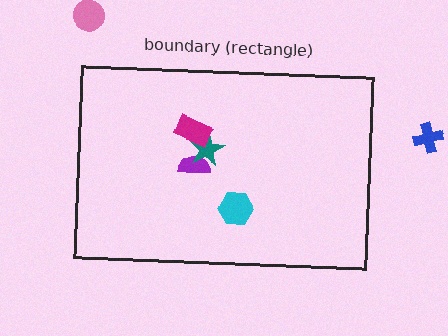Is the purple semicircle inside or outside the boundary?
Inside.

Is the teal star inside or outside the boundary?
Inside.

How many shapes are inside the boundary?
4 inside, 2 outside.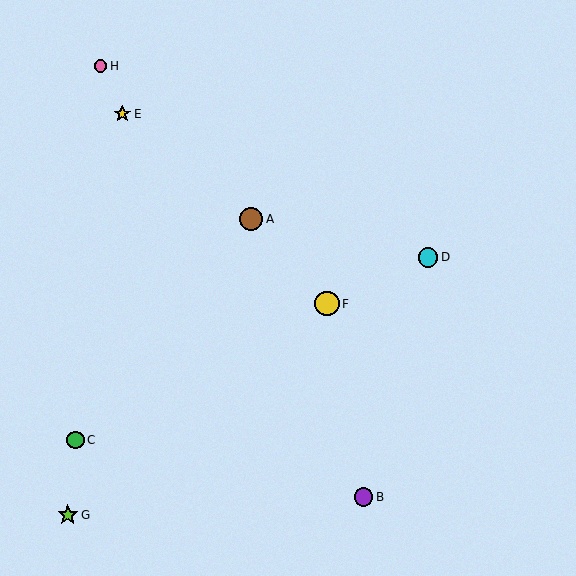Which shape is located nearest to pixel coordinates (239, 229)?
The brown circle (labeled A) at (251, 219) is nearest to that location.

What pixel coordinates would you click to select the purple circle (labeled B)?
Click at (364, 497) to select the purple circle B.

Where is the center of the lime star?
The center of the lime star is at (68, 515).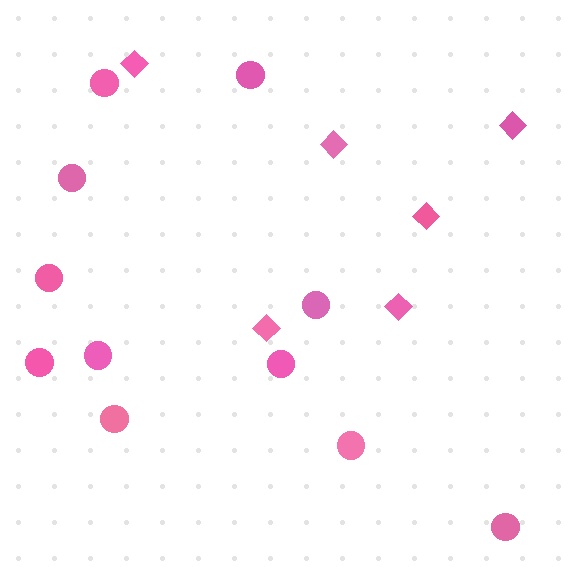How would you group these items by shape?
There are 2 groups: one group of diamonds (6) and one group of circles (11).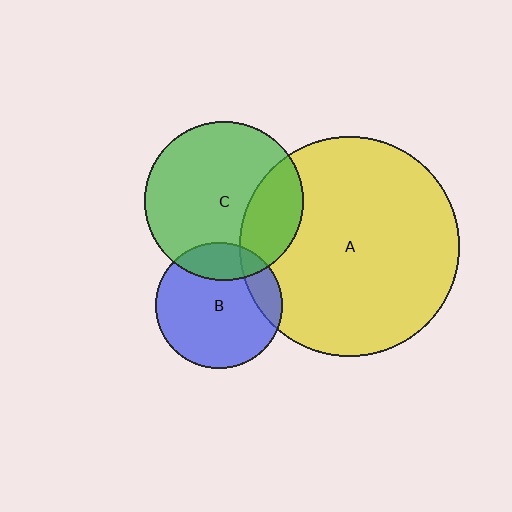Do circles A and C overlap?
Yes.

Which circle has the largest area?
Circle A (yellow).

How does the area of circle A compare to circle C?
Approximately 1.9 times.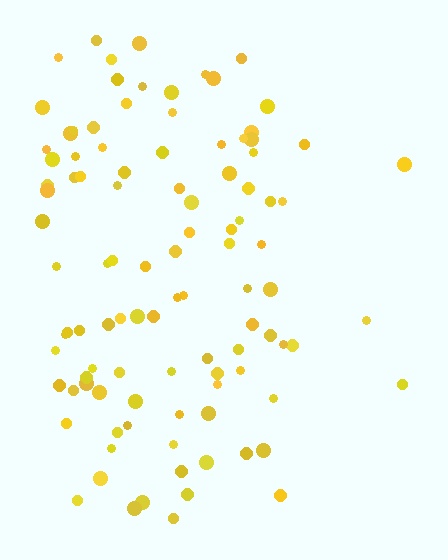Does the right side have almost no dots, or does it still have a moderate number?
Still a moderate number, just noticeably fewer than the left.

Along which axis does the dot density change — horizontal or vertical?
Horizontal.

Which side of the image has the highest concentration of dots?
The left.